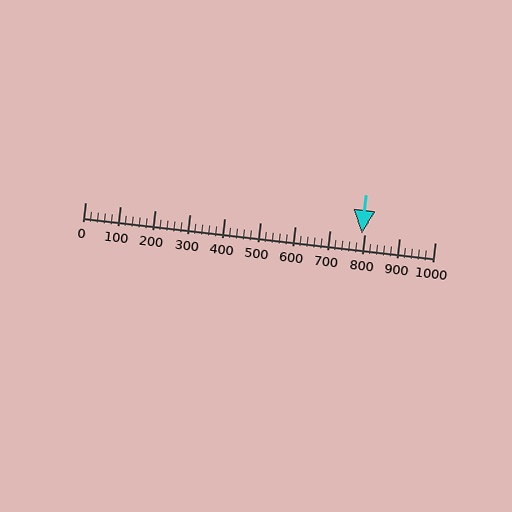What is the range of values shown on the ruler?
The ruler shows values from 0 to 1000.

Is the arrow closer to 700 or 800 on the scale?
The arrow is closer to 800.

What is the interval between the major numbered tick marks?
The major tick marks are spaced 100 units apart.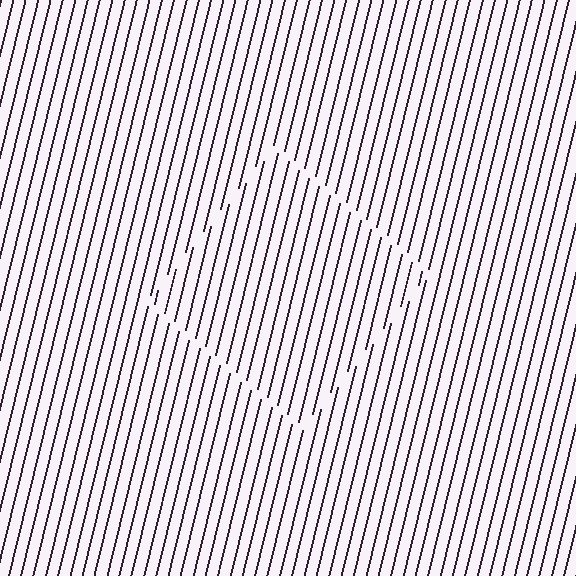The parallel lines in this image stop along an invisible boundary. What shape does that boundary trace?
An illusory square. The interior of the shape contains the same grating, shifted by half a period — the contour is defined by the phase discontinuity where line-ends from the inner and outer gratings abut.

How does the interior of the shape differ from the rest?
The interior of the shape contains the same grating, shifted by half a period — the contour is defined by the phase discontinuity where line-ends from the inner and outer gratings abut.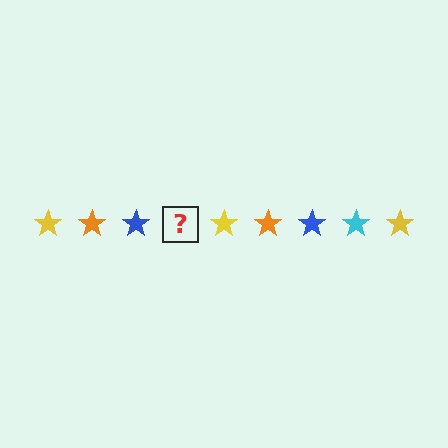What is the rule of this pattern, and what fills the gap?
The rule is that the pattern cycles through yellow, orange, blue, cyan stars. The gap should be filled with a cyan star.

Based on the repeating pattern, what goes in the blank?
The blank should be a cyan star.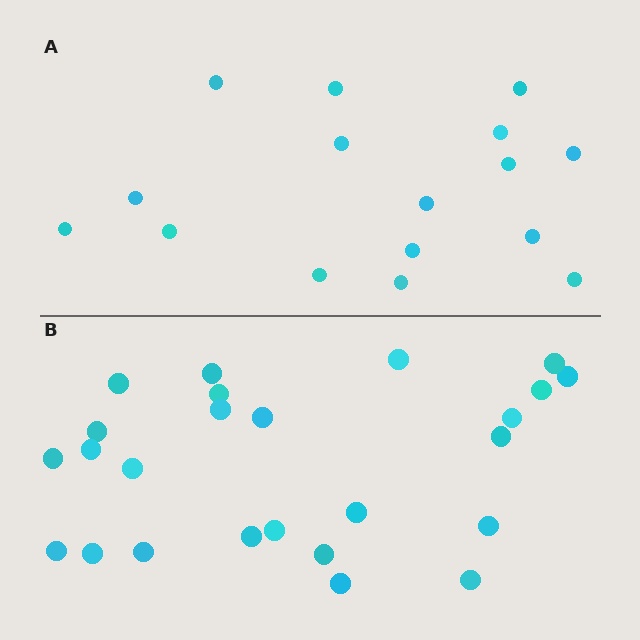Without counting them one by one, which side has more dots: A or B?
Region B (the bottom region) has more dots.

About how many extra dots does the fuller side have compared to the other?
Region B has roughly 8 or so more dots than region A.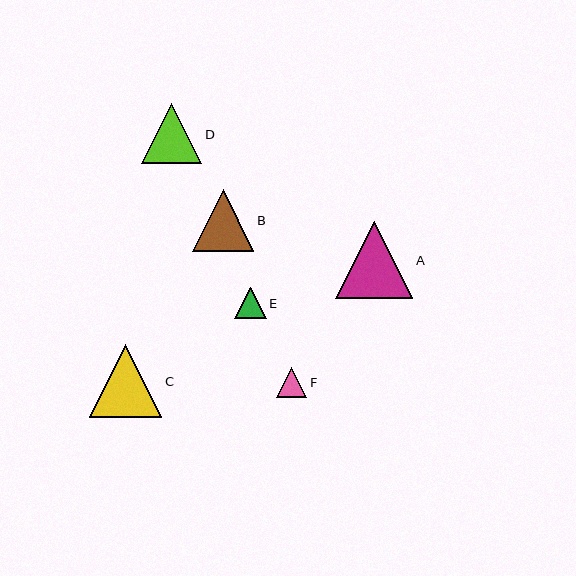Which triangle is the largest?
Triangle A is the largest with a size of approximately 77 pixels.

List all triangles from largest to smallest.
From largest to smallest: A, C, B, D, E, F.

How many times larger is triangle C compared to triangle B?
Triangle C is approximately 1.2 times the size of triangle B.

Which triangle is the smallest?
Triangle F is the smallest with a size of approximately 30 pixels.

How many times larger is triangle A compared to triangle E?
Triangle A is approximately 2.4 times the size of triangle E.